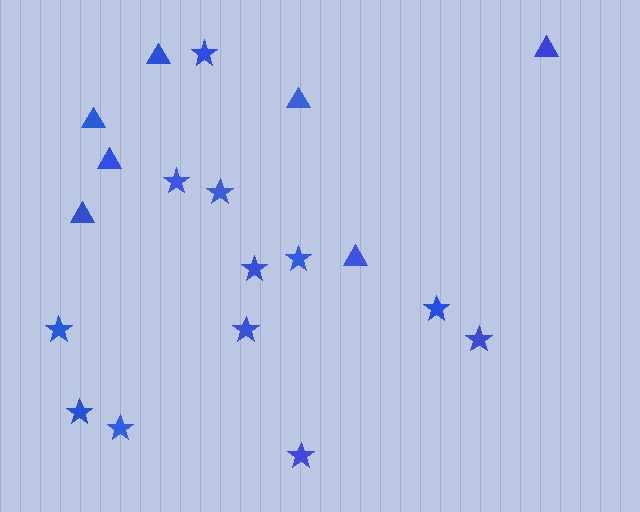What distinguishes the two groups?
There are 2 groups: one group of stars (12) and one group of triangles (7).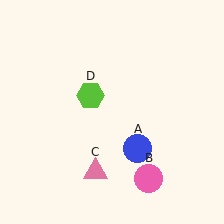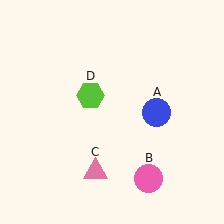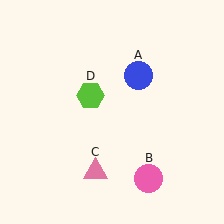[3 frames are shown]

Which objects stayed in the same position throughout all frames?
Pink circle (object B) and pink triangle (object C) and lime hexagon (object D) remained stationary.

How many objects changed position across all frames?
1 object changed position: blue circle (object A).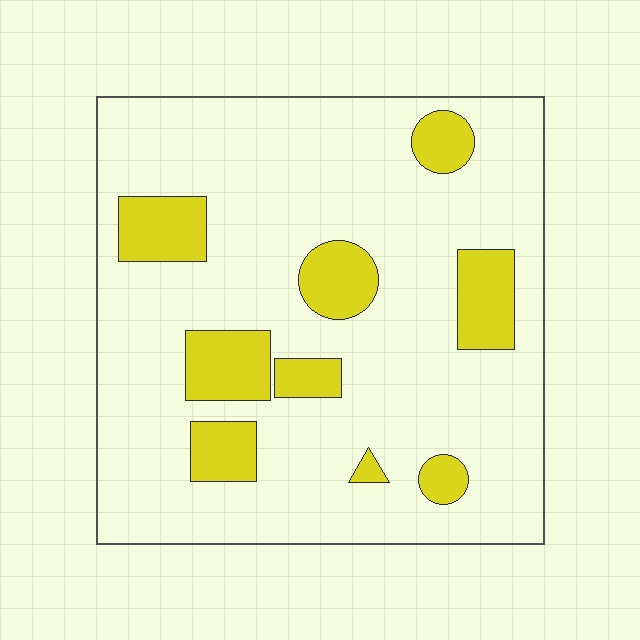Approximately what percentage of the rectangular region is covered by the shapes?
Approximately 20%.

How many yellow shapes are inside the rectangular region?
9.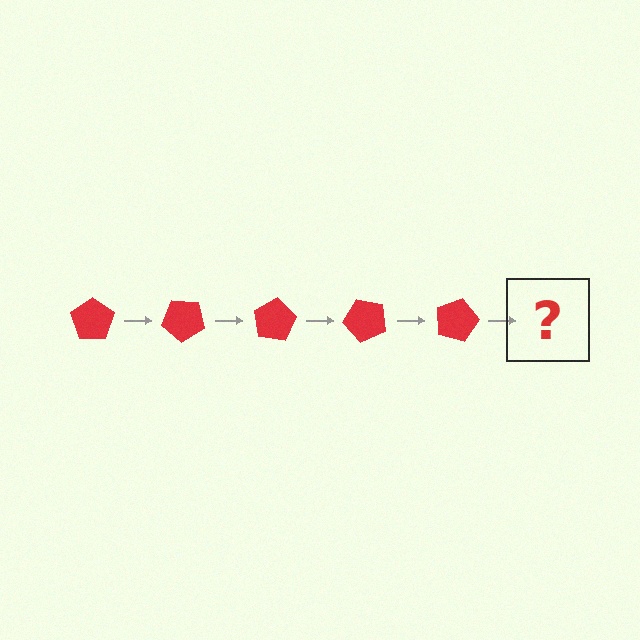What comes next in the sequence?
The next element should be a red pentagon rotated 200 degrees.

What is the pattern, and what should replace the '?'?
The pattern is that the pentagon rotates 40 degrees each step. The '?' should be a red pentagon rotated 200 degrees.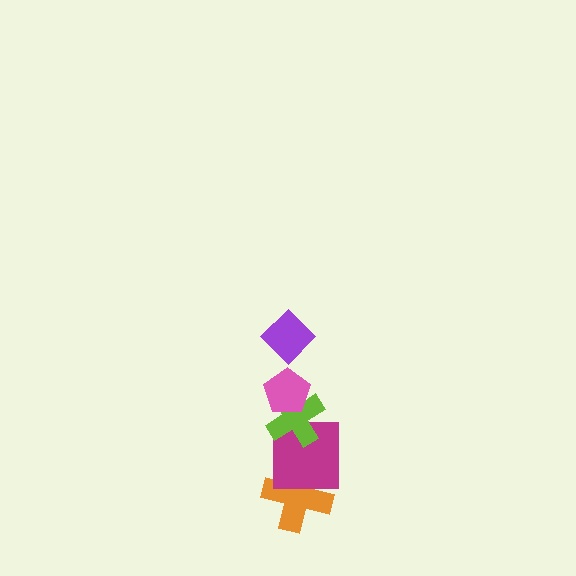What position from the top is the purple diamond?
The purple diamond is 1st from the top.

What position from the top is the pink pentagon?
The pink pentagon is 2nd from the top.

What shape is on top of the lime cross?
The pink pentagon is on top of the lime cross.